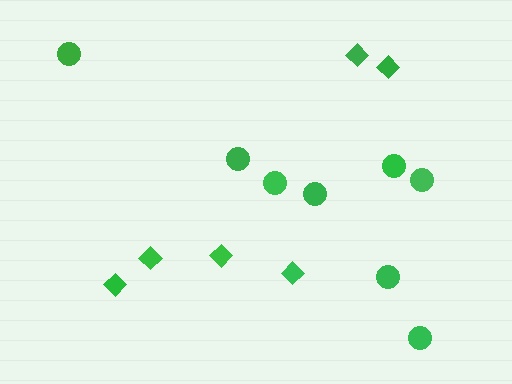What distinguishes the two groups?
There are 2 groups: one group of diamonds (6) and one group of circles (8).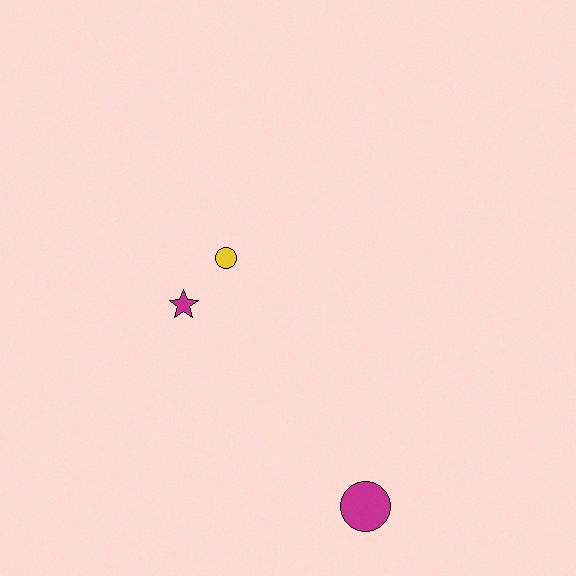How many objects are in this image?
There are 3 objects.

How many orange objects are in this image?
There are no orange objects.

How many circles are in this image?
There are 2 circles.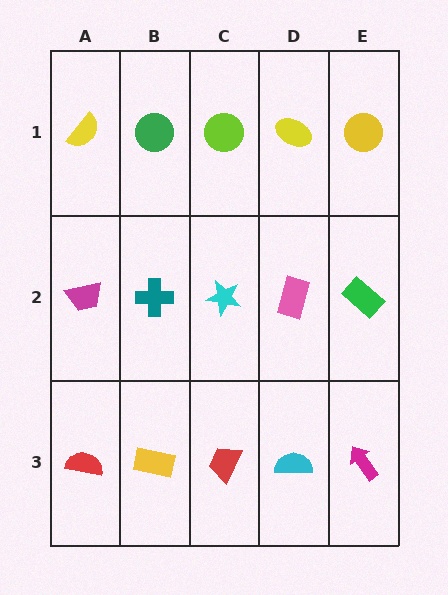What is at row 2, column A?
A magenta trapezoid.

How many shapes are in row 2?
5 shapes.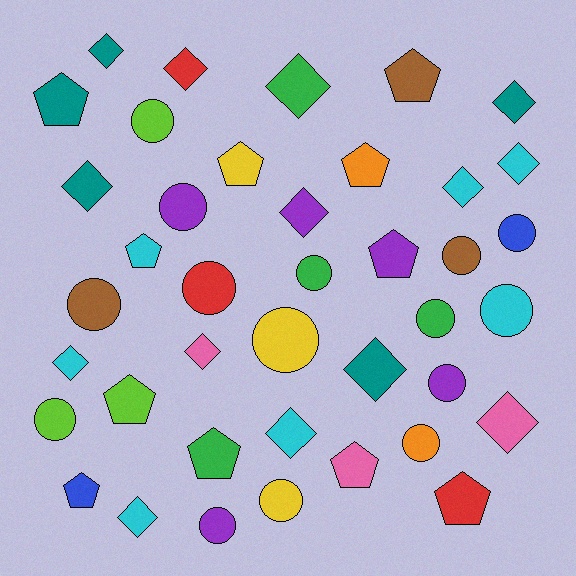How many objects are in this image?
There are 40 objects.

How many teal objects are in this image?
There are 5 teal objects.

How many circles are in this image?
There are 15 circles.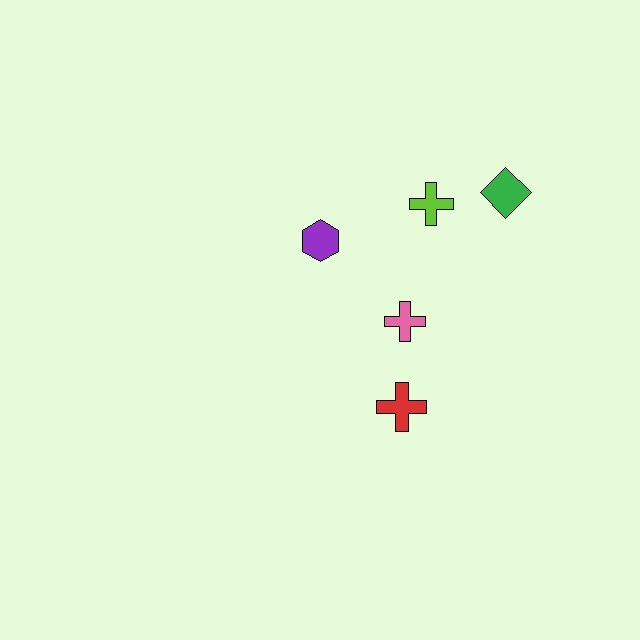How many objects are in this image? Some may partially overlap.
There are 5 objects.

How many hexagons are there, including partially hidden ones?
There is 1 hexagon.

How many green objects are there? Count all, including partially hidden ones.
There is 1 green object.